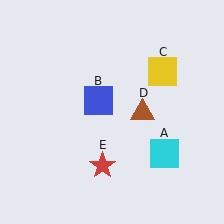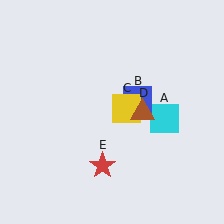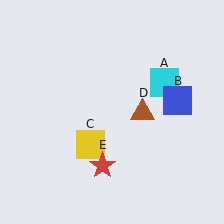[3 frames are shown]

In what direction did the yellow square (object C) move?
The yellow square (object C) moved down and to the left.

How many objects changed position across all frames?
3 objects changed position: cyan square (object A), blue square (object B), yellow square (object C).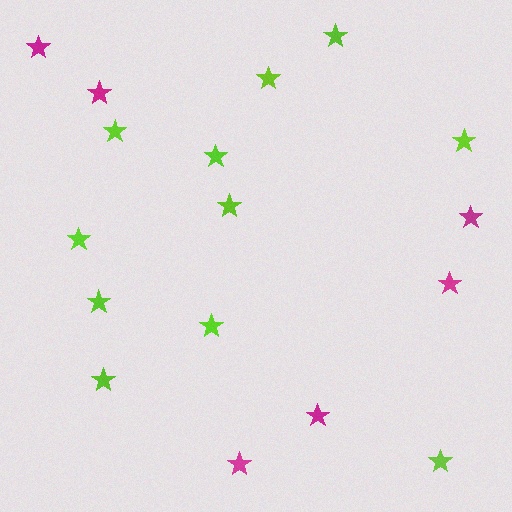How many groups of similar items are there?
There are 2 groups: one group of magenta stars (6) and one group of lime stars (11).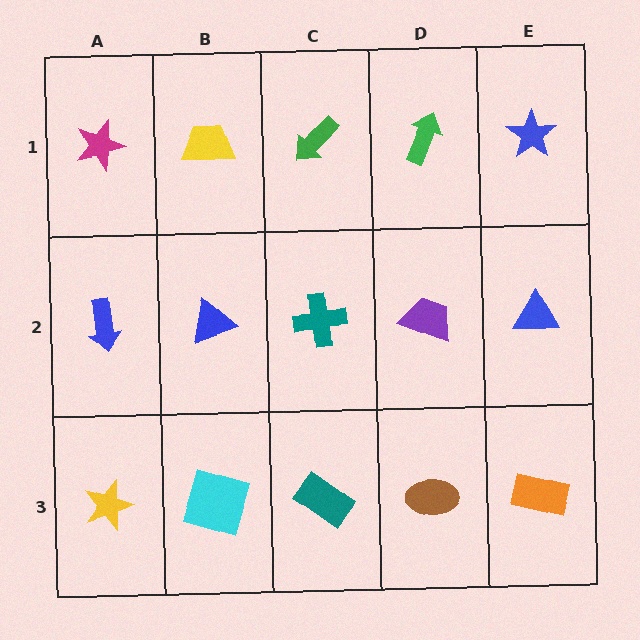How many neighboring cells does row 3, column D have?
3.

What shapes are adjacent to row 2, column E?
A blue star (row 1, column E), an orange rectangle (row 3, column E), a purple trapezoid (row 2, column D).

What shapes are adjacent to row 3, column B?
A blue triangle (row 2, column B), a yellow star (row 3, column A), a teal rectangle (row 3, column C).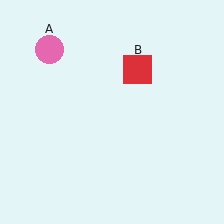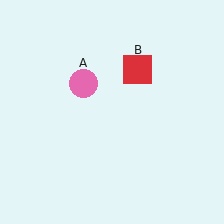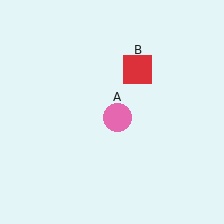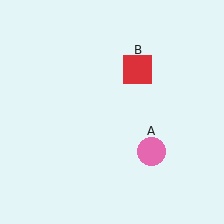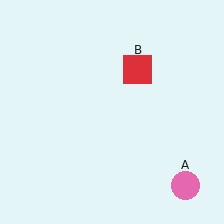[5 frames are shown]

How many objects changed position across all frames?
1 object changed position: pink circle (object A).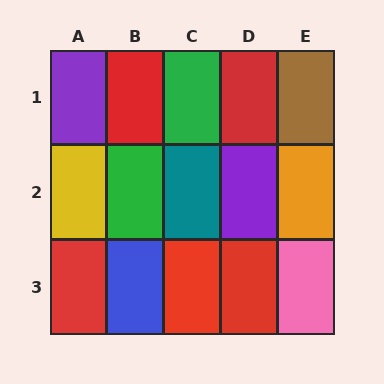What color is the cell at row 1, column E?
Brown.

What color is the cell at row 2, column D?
Purple.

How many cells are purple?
2 cells are purple.